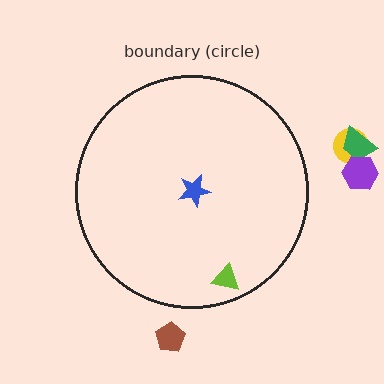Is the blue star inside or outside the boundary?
Inside.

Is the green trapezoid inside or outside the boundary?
Outside.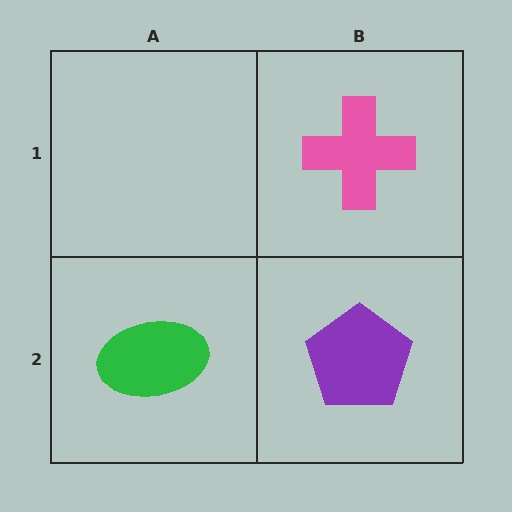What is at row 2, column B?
A purple pentagon.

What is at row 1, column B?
A pink cross.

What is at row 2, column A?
A green ellipse.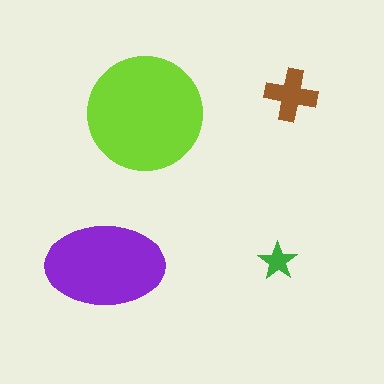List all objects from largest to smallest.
The lime circle, the purple ellipse, the brown cross, the green star.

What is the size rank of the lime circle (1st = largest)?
1st.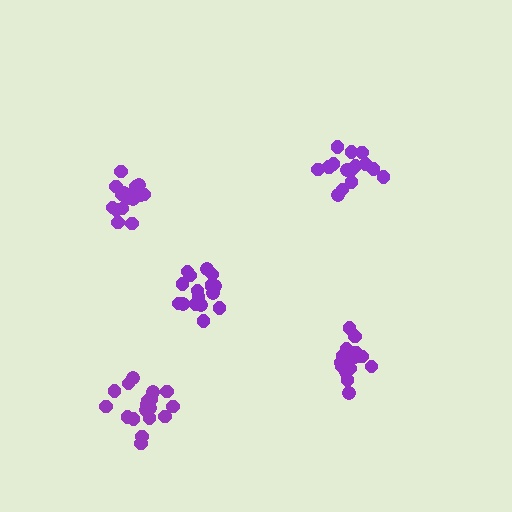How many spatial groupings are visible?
There are 5 spatial groupings.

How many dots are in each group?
Group 1: 16 dots, Group 2: 17 dots, Group 3: 16 dots, Group 4: 17 dots, Group 5: 18 dots (84 total).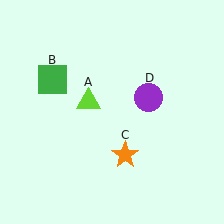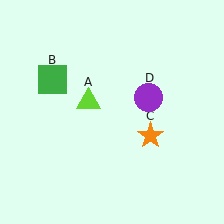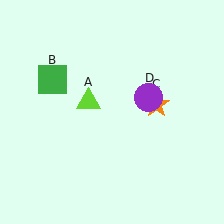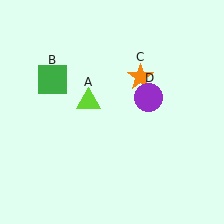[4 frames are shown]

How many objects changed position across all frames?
1 object changed position: orange star (object C).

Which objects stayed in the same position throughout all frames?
Lime triangle (object A) and green square (object B) and purple circle (object D) remained stationary.